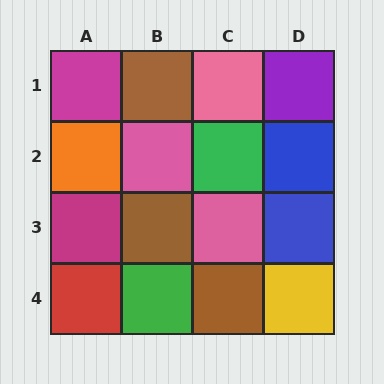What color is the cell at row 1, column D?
Purple.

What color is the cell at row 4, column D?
Yellow.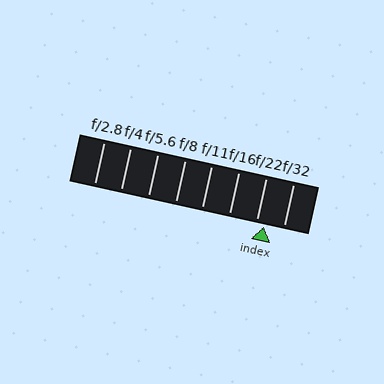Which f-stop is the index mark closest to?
The index mark is closest to f/22.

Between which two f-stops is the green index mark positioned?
The index mark is between f/22 and f/32.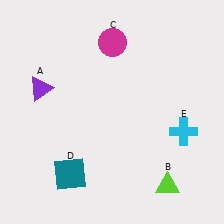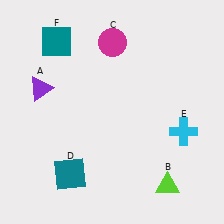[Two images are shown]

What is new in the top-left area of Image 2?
A teal square (F) was added in the top-left area of Image 2.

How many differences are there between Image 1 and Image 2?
There is 1 difference between the two images.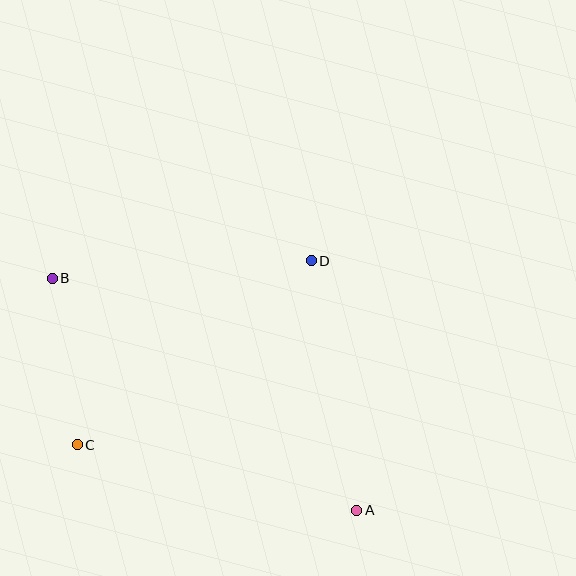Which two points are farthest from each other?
Points A and B are farthest from each other.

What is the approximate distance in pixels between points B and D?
The distance between B and D is approximately 260 pixels.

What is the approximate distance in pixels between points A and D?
The distance between A and D is approximately 253 pixels.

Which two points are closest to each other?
Points B and C are closest to each other.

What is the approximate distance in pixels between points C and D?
The distance between C and D is approximately 298 pixels.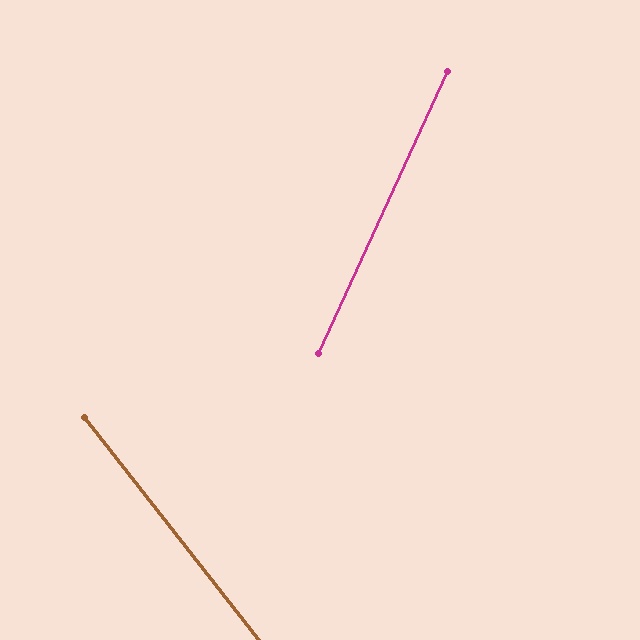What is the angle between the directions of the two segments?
Approximately 63 degrees.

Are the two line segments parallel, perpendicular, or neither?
Neither parallel nor perpendicular — they differ by about 63°.